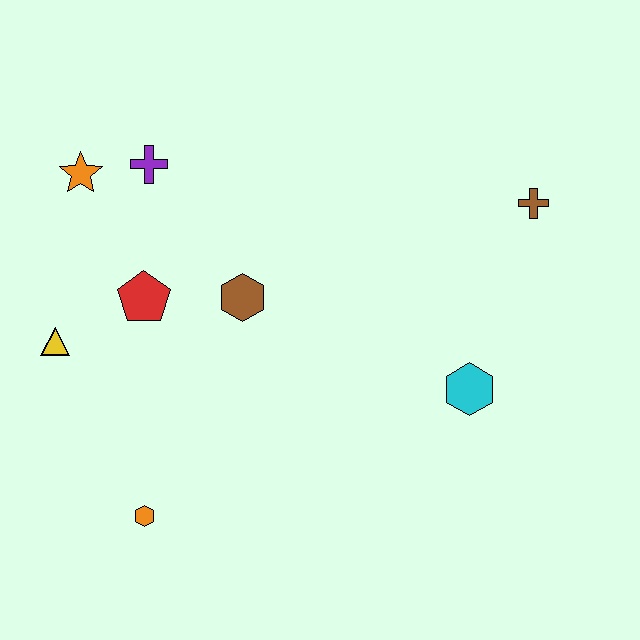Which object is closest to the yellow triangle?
The red pentagon is closest to the yellow triangle.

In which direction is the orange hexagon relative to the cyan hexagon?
The orange hexagon is to the left of the cyan hexagon.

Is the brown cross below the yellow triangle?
No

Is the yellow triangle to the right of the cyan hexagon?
No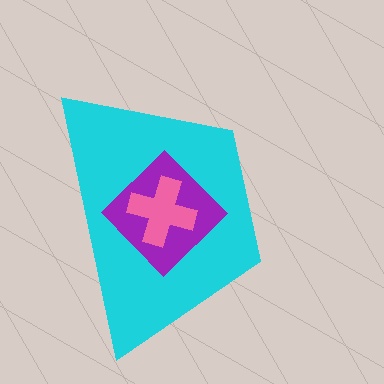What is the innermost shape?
The pink cross.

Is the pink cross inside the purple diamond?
Yes.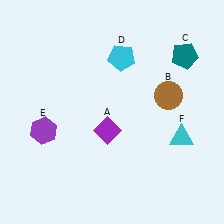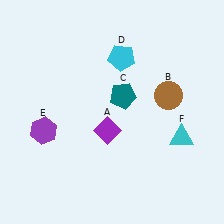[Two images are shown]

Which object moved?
The teal pentagon (C) moved left.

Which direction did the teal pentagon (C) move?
The teal pentagon (C) moved left.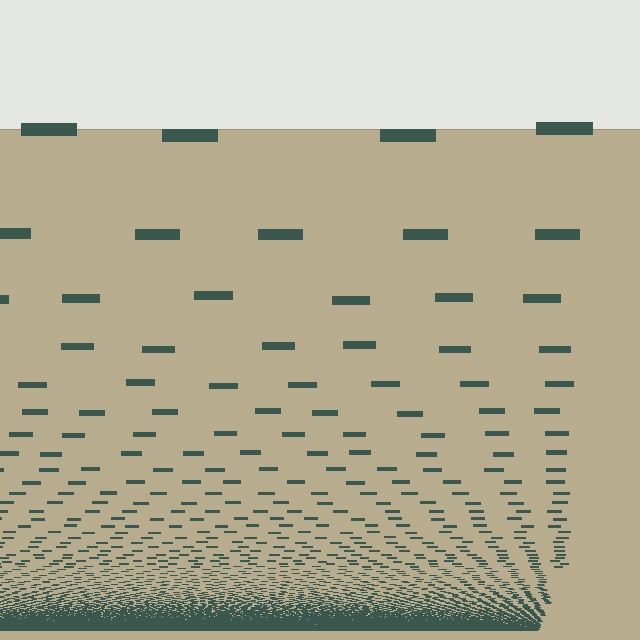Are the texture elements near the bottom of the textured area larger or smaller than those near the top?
Smaller. The gradient is inverted — elements near the bottom are smaller and denser.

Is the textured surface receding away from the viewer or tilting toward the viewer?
The surface appears to tilt toward the viewer. Texture elements get larger and sparser toward the top.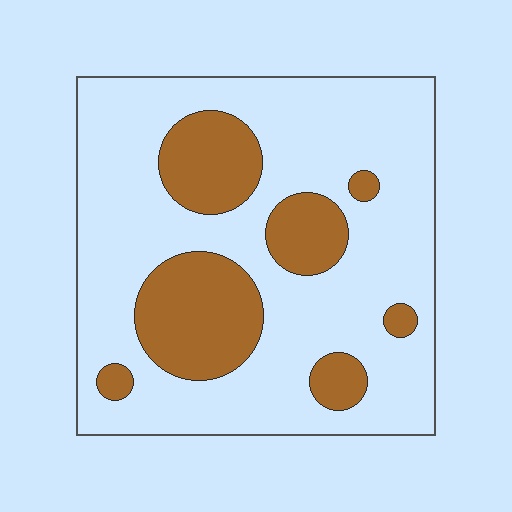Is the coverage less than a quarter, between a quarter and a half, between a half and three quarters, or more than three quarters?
Between a quarter and a half.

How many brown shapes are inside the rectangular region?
7.